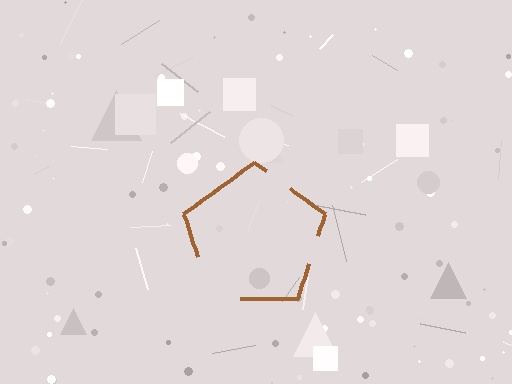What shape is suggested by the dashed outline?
The dashed outline suggests a pentagon.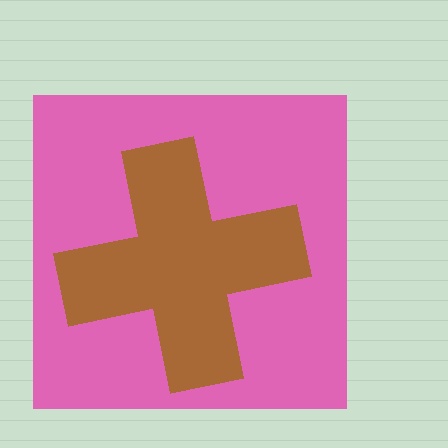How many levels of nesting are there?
2.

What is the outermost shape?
The pink square.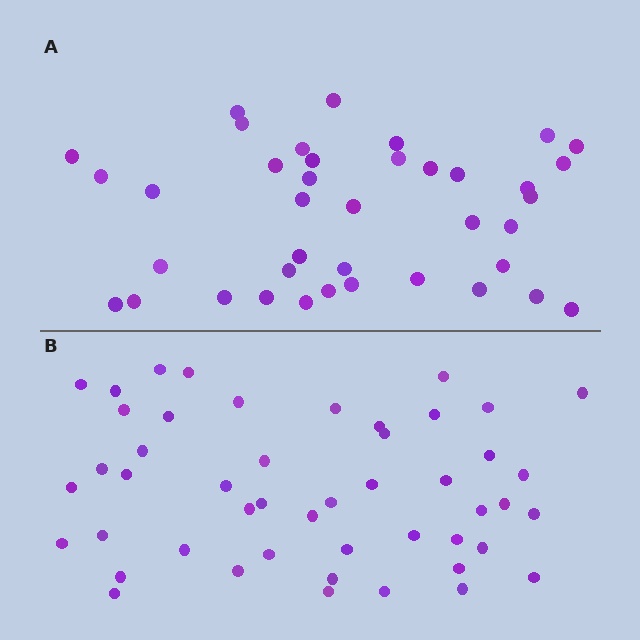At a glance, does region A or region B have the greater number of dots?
Region B (the bottom region) has more dots.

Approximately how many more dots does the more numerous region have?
Region B has roughly 8 or so more dots than region A.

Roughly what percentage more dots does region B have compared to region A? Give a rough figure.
About 25% more.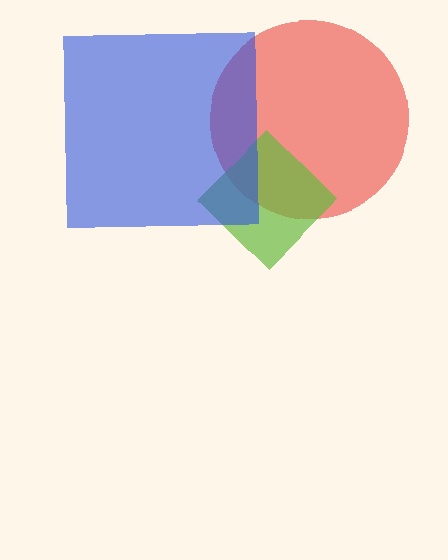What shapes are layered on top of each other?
The layered shapes are: a red circle, a lime diamond, a blue square.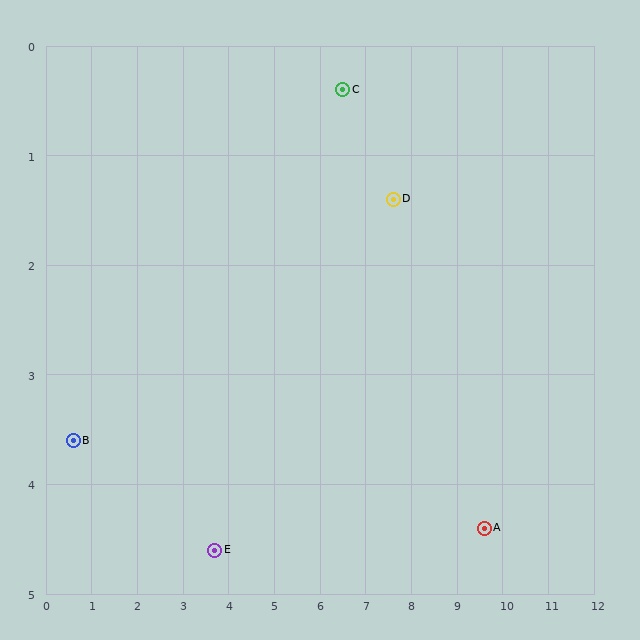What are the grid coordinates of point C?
Point C is at approximately (6.5, 0.4).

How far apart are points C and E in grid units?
Points C and E are about 5.0 grid units apart.